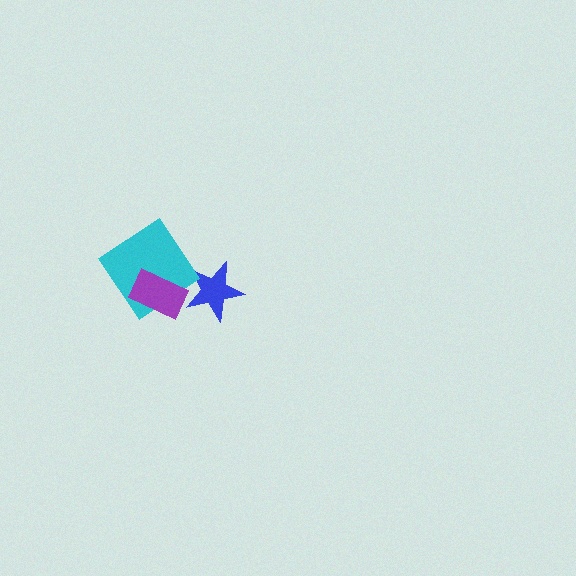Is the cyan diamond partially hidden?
Yes, it is partially covered by another shape.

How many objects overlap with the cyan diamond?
1 object overlaps with the cyan diamond.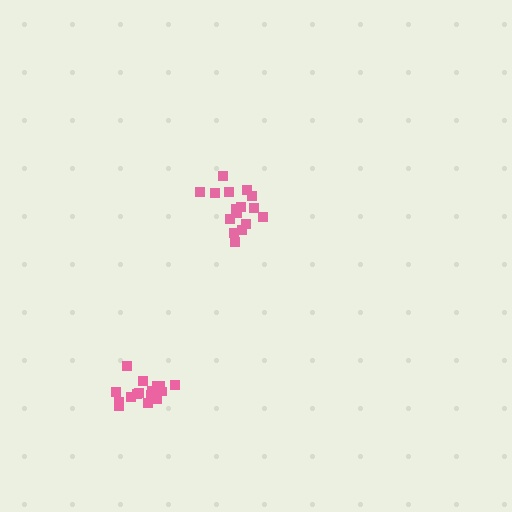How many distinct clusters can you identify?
There are 2 distinct clusters.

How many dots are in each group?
Group 1: 17 dots, Group 2: 16 dots (33 total).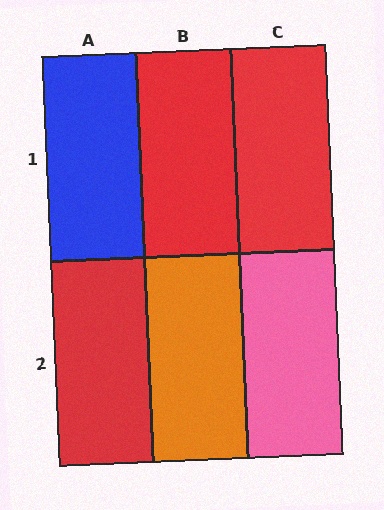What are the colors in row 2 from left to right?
Red, orange, pink.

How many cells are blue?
1 cell is blue.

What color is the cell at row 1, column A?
Blue.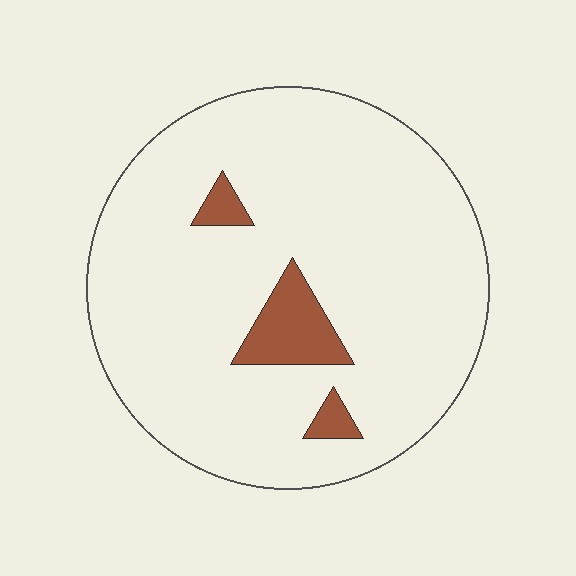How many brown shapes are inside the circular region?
3.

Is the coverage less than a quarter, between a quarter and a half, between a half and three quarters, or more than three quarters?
Less than a quarter.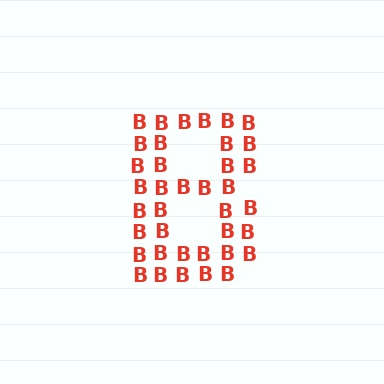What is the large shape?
The large shape is the letter B.